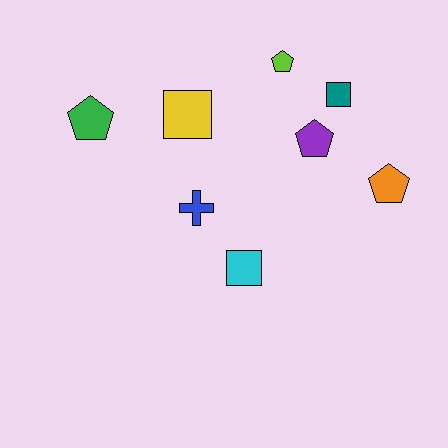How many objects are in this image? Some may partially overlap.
There are 8 objects.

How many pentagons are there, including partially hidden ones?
There are 4 pentagons.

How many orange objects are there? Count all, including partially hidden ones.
There is 1 orange object.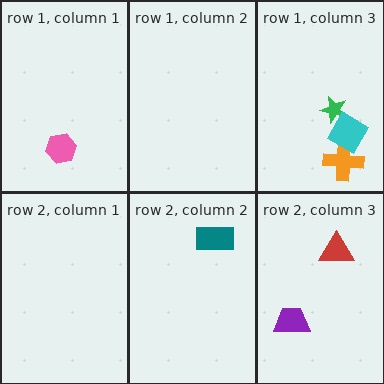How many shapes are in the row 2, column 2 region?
1.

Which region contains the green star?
The row 1, column 3 region.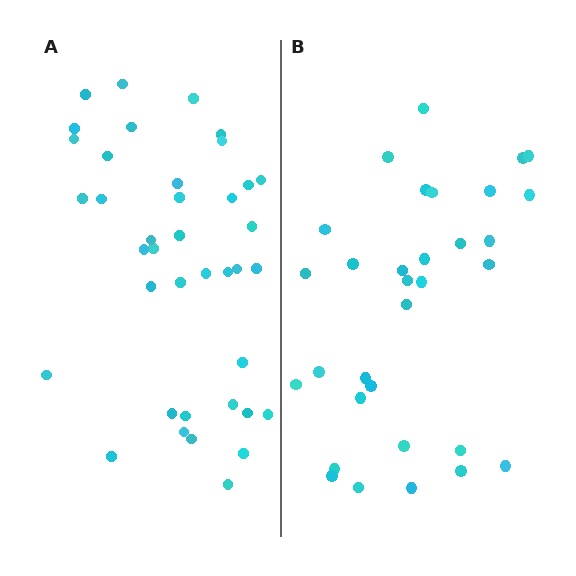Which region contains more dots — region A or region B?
Region A (the left region) has more dots.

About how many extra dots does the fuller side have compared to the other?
Region A has roughly 8 or so more dots than region B.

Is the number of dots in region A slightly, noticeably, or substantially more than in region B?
Region A has only slightly more — the two regions are fairly close. The ratio is roughly 1.2 to 1.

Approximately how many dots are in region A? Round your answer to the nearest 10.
About 40 dots. (The exact count is 39, which rounds to 40.)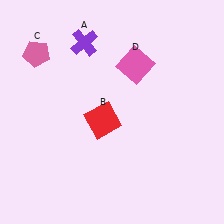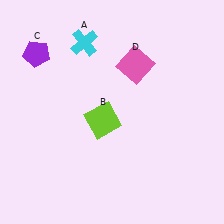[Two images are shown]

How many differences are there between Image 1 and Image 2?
There are 3 differences between the two images.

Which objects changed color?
A changed from purple to cyan. B changed from red to lime. C changed from pink to purple.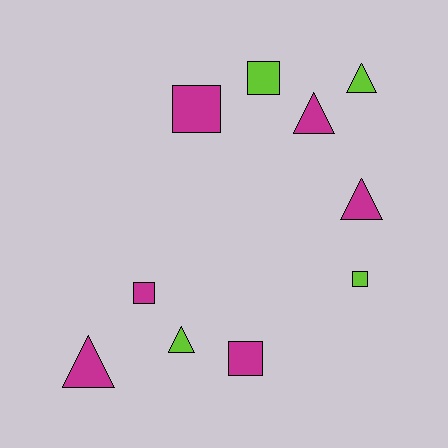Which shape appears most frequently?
Triangle, with 5 objects.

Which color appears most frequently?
Magenta, with 6 objects.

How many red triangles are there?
There are no red triangles.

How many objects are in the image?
There are 10 objects.